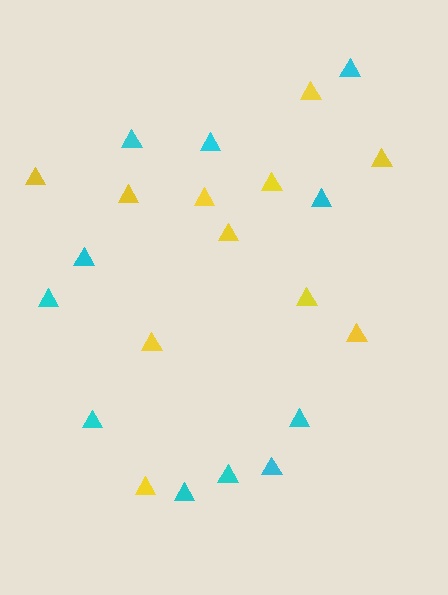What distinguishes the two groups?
There are 2 groups: one group of cyan triangles (11) and one group of yellow triangles (11).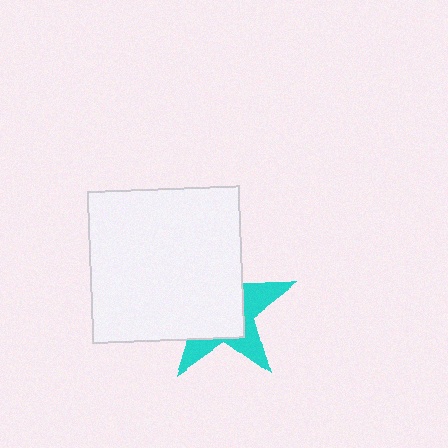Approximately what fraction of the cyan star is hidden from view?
Roughly 64% of the cyan star is hidden behind the white square.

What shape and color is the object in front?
The object in front is a white square.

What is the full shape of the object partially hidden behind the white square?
The partially hidden object is a cyan star.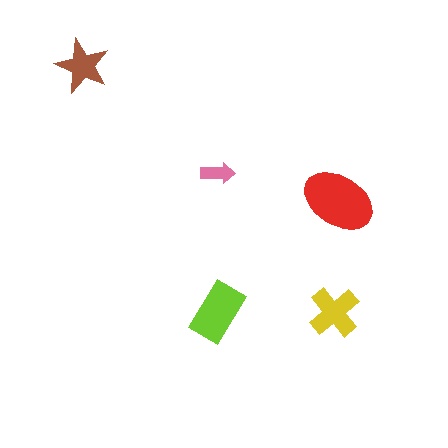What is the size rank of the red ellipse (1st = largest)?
1st.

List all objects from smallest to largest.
The pink arrow, the brown star, the yellow cross, the lime rectangle, the red ellipse.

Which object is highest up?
The brown star is topmost.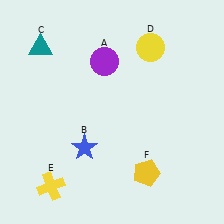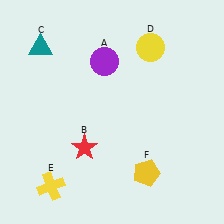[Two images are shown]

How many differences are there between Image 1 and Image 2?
There is 1 difference between the two images.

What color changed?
The star (B) changed from blue in Image 1 to red in Image 2.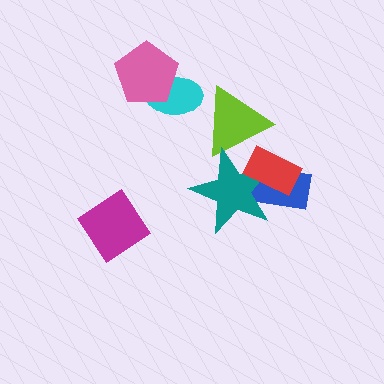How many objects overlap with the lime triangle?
1 object overlaps with the lime triangle.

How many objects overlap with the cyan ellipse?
1 object overlaps with the cyan ellipse.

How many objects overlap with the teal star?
3 objects overlap with the teal star.